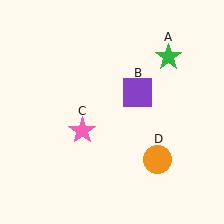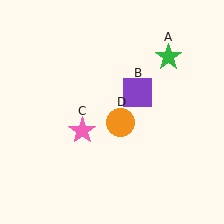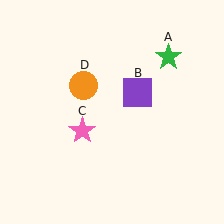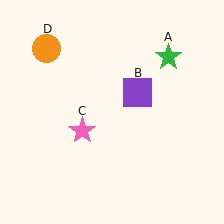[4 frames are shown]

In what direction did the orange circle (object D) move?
The orange circle (object D) moved up and to the left.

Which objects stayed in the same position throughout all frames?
Green star (object A) and purple square (object B) and pink star (object C) remained stationary.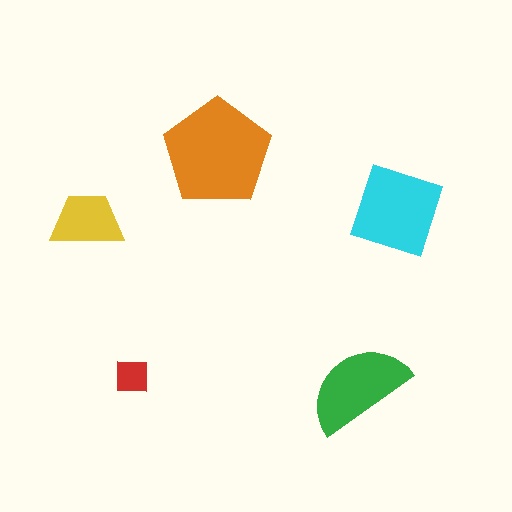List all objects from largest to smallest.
The orange pentagon, the cyan diamond, the green semicircle, the yellow trapezoid, the red square.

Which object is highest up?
The orange pentagon is topmost.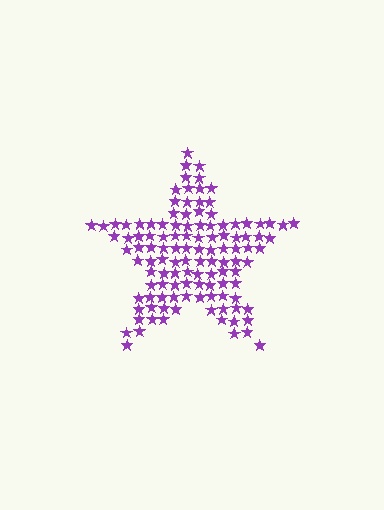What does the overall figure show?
The overall figure shows a star.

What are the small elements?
The small elements are stars.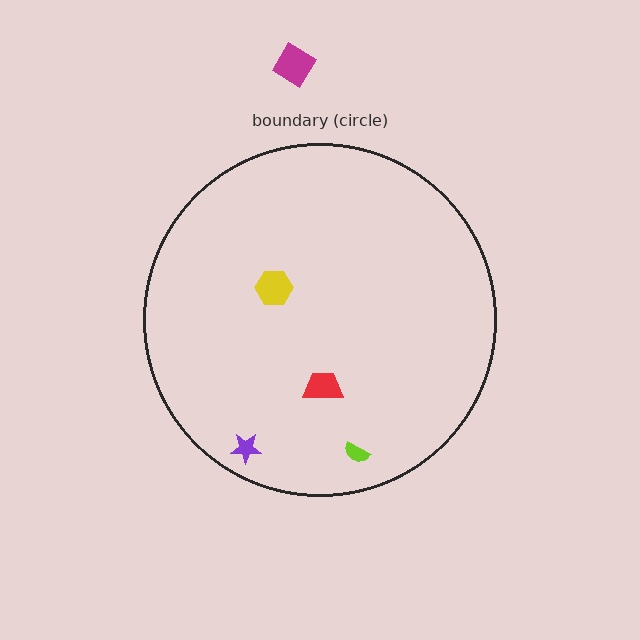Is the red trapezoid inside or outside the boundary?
Inside.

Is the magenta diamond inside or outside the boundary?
Outside.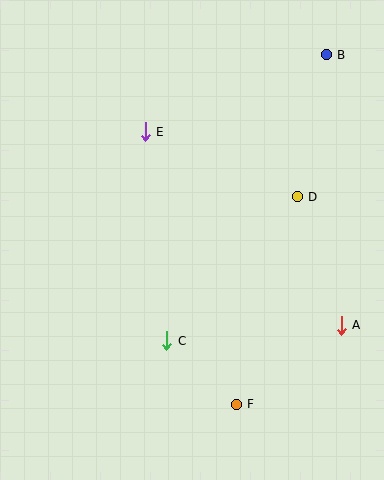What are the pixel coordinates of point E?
Point E is at (145, 132).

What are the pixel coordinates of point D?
Point D is at (297, 197).